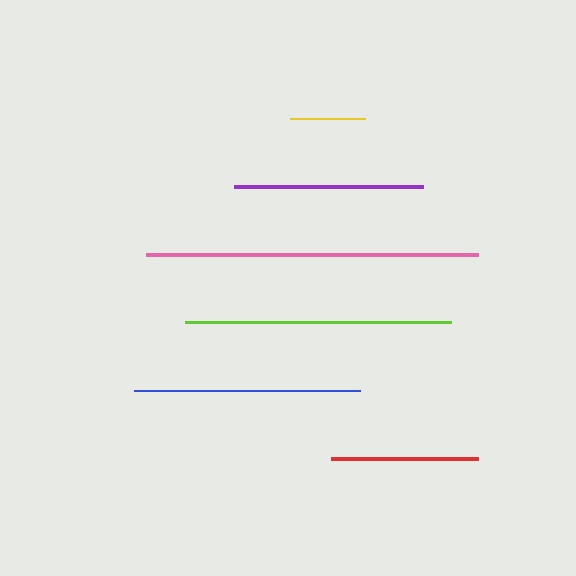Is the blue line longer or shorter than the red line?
The blue line is longer than the red line.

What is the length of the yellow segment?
The yellow segment is approximately 75 pixels long.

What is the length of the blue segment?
The blue segment is approximately 226 pixels long.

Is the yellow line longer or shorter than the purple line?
The purple line is longer than the yellow line.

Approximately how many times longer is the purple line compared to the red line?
The purple line is approximately 1.3 times the length of the red line.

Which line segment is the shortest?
The yellow line is the shortest at approximately 75 pixels.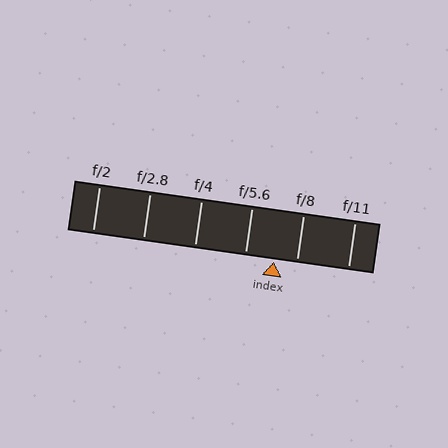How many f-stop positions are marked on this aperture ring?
There are 6 f-stop positions marked.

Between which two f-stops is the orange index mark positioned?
The index mark is between f/5.6 and f/8.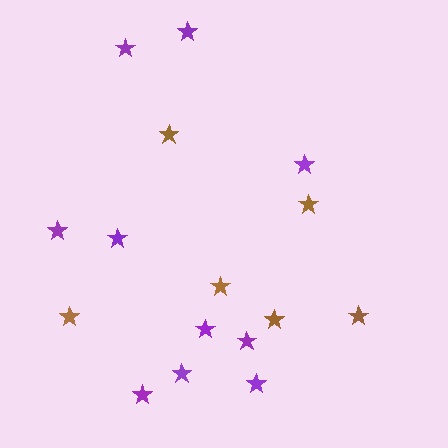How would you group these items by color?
There are 2 groups: one group of purple stars (10) and one group of brown stars (6).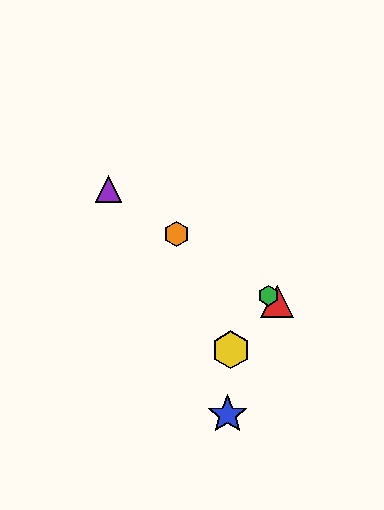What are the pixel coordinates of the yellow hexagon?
The yellow hexagon is at (231, 350).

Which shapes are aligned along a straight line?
The red triangle, the green hexagon, the purple triangle, the orange hexagon are aligned along a straight line.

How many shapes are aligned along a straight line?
4 shapes (the red triangle, the green hexagon, the purple triangle, the orange hexagon) are aligned along a straight line.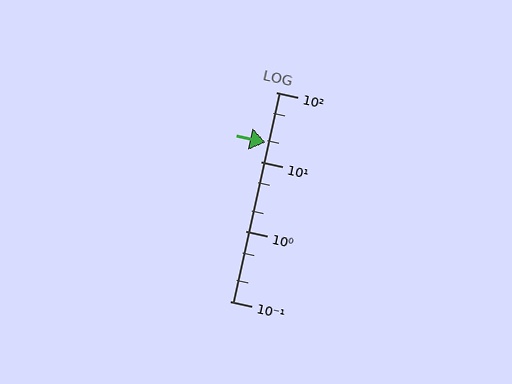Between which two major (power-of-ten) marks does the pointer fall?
The pointer is between 10 and 100.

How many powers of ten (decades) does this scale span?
The scale spans 3 decades, from 0.1 to 100.